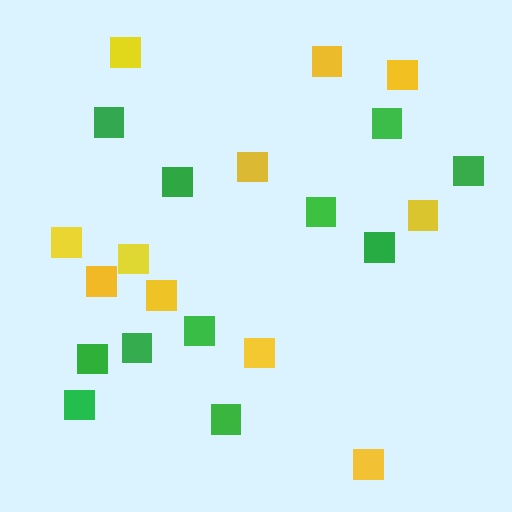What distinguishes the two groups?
There are 2 groups: one group of green squares (11) and one group of yellow squares (11).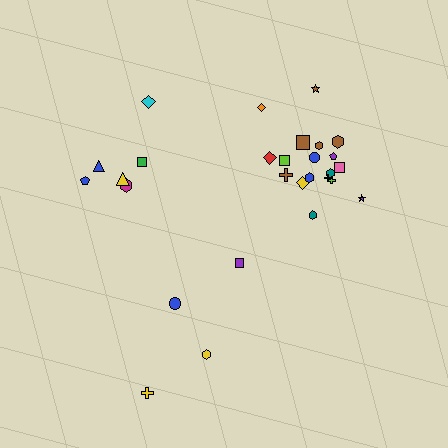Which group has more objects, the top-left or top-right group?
The top-right group.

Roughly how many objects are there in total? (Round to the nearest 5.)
Roughly 30 objects in total.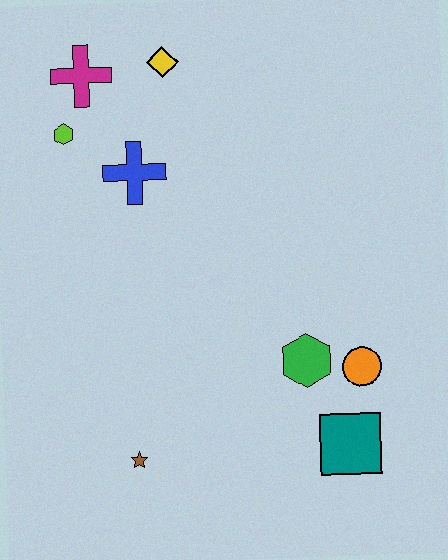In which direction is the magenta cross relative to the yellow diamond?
The magenta cross is to the left of the yellow diamond.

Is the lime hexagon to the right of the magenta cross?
No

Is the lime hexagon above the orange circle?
Yes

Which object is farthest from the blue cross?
The teal square is farthest from the blue cross.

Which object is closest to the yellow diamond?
The magenta cross is closest to the yellow diamond.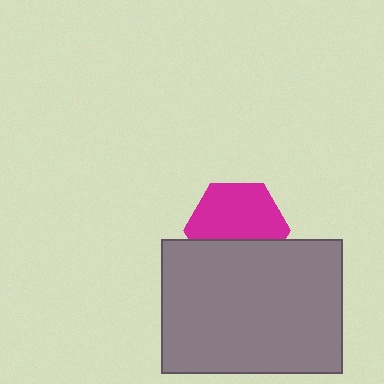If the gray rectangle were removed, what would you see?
You would see the complete magenta hexagon.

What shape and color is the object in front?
The object in front is a gray rectangle.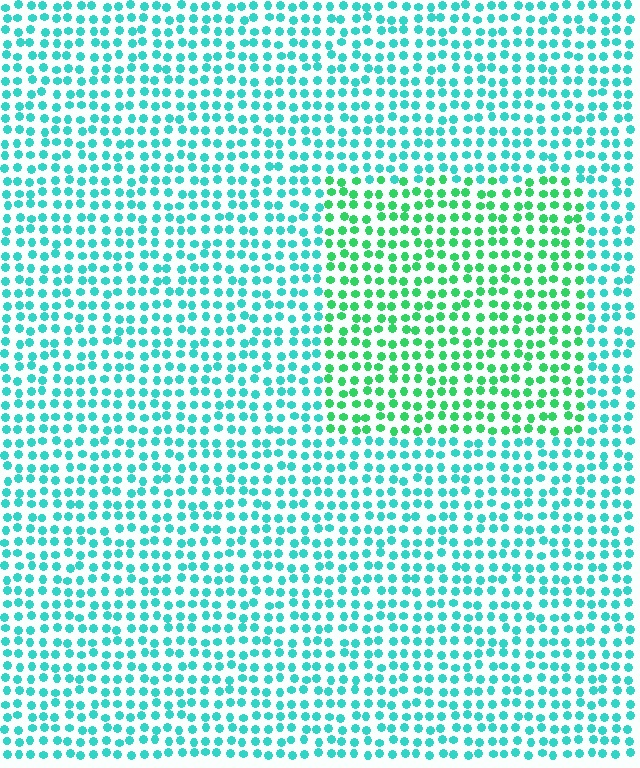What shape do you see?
I see a rectangle.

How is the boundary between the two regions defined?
The boundary is defined purely by a slight shift in hue (about 36 degrees). Spacing, size, and orientation are identical on both sides.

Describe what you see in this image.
The image is filled with small cyan elements in a uniform arrangement. A rectangle-shaped region is visible where the elements are tinted to a slightly different hue, forming a subtle color boundary.